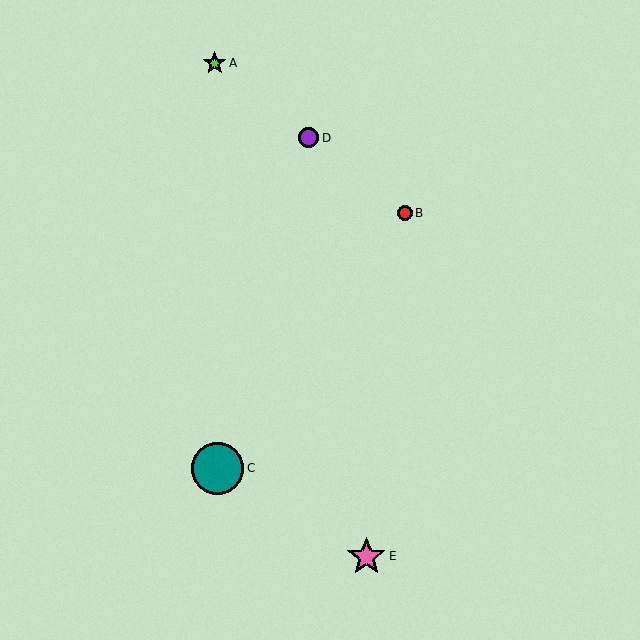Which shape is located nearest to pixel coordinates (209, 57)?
The lime star (labeled A) at (215, 63) is nearest to that location.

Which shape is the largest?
The teal circle (labeled C) is the largest.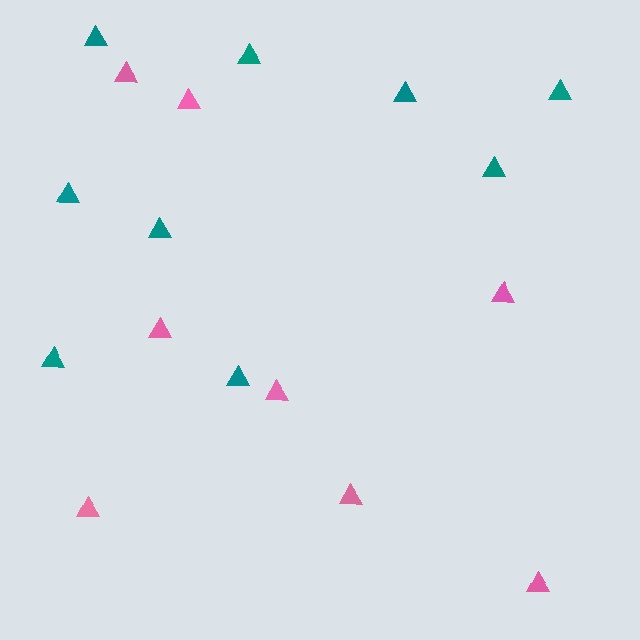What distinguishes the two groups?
There are 2 groups: one group of pink triangles (8) and one group of teal triangles (9).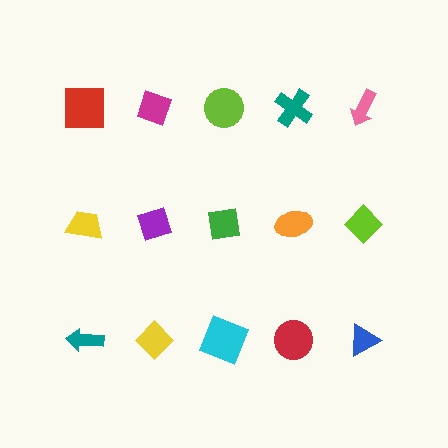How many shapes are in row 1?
5 shapes.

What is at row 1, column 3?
A lime circle.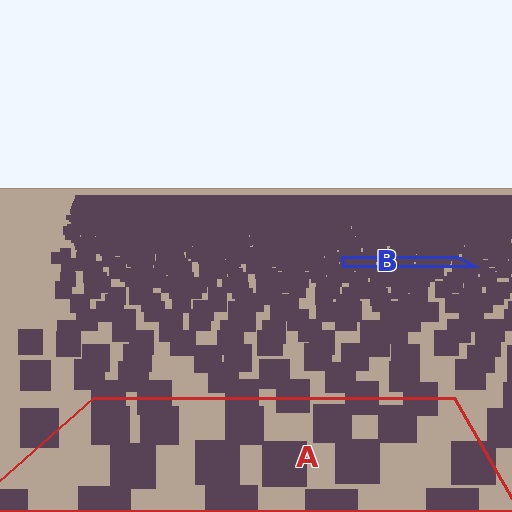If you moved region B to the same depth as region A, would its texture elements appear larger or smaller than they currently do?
They would appear larger. At a closer depth, the same texture elements are projected at a bigger on-screen size.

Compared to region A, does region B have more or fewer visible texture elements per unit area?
Region B has more texture elements per unit area — they are packed more densely because it is farther away.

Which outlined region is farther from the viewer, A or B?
Region B is farther from the viewer — the texture elements inside it appear smaller and more densely packed.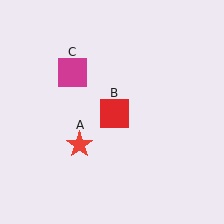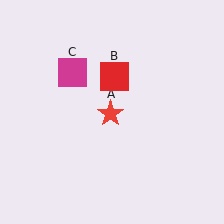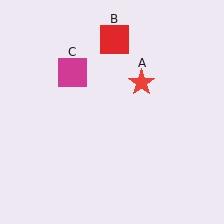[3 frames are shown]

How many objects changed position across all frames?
2 objects changed position: red star (object A), red square (object B).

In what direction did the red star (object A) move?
The red star (object A) moved up and to the right.